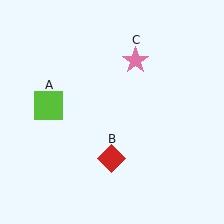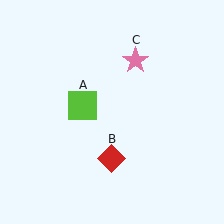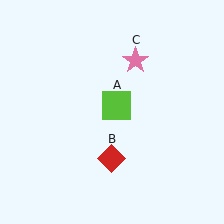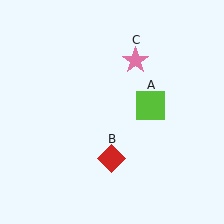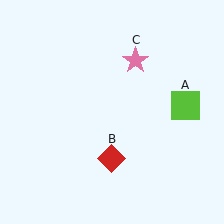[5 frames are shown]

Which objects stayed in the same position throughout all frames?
Red diamond (object B) and pink star (object C) remained stationary.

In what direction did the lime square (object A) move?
The lime square (object A) moved right.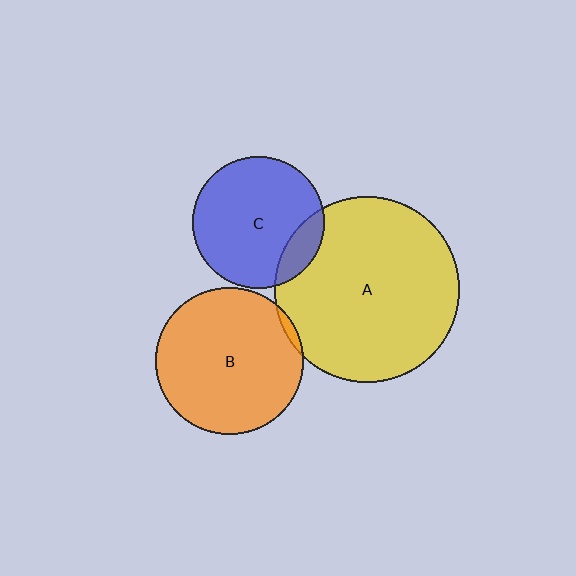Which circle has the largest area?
Circle A (yellow).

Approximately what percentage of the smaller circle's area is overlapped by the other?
Approximately 15%.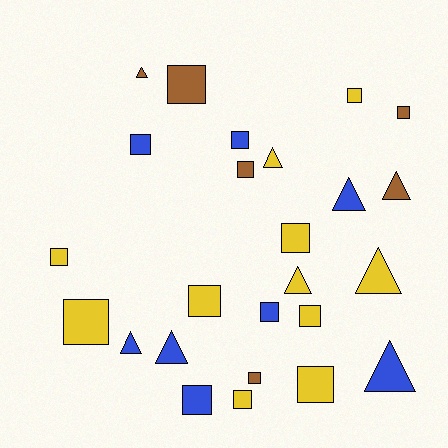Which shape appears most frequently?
Square, with 16 objects.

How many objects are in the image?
There are 25 objects.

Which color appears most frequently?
Yellow, with 11 objects.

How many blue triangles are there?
There are 4 blue triangles.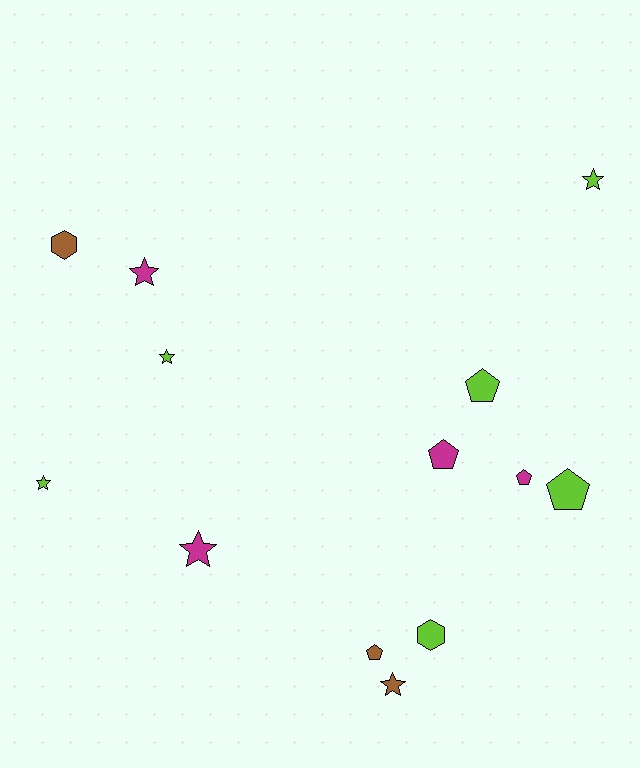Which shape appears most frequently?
Star, with 6 objects.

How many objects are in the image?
There are 13 objects.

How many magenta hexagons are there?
There are no magenta hexagons.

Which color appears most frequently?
Lime, with 6 objects.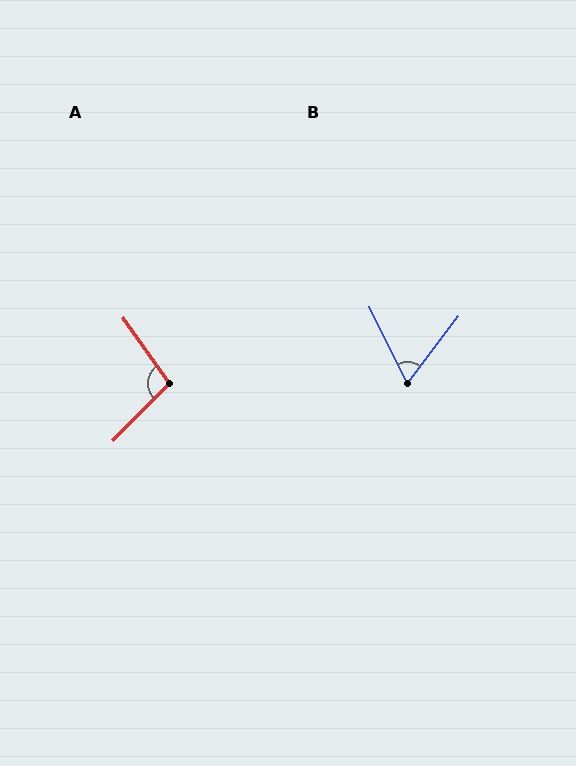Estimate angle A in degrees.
Approximately 100 degrees.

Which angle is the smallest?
B, at approximately 64 degrees.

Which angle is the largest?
A, at approximately 100 degrees.